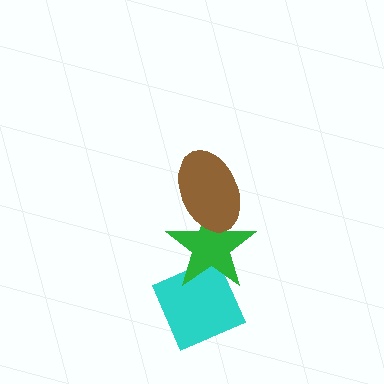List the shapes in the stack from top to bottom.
From top to bottom: the brown ellipse, the green star, the cyan diamond.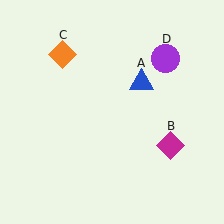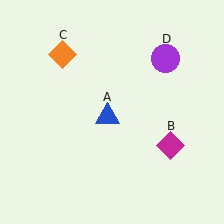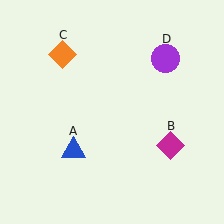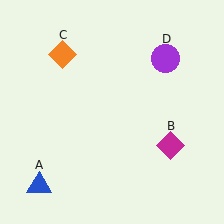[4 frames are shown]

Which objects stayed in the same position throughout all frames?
Magenta diamond (object B) and orange diamond (object C) and purple circle (object D) remained stationary.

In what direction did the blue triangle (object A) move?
The blue triangle (object A) moved down and to the left.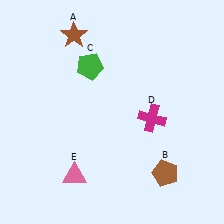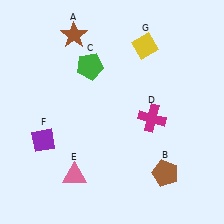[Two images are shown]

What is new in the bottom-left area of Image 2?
A purple diamond (F) was added in the bottom-left area of Image 2.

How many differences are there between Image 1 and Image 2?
There are 2 differences between the two images.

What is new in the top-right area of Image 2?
A yellow diamond (G) was added in the top-right area of Image 2.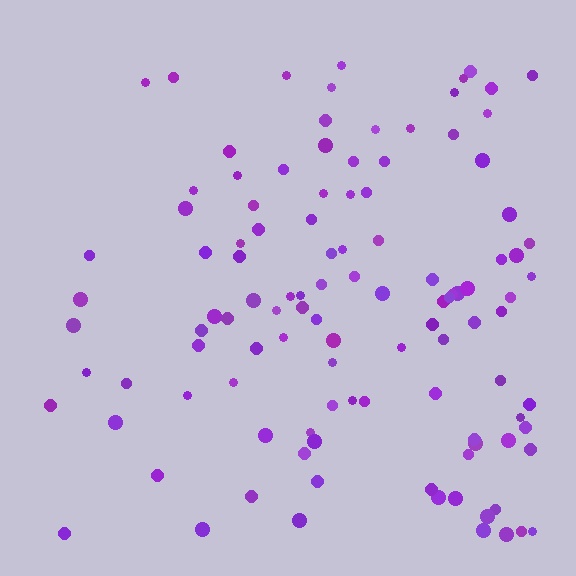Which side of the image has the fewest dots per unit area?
The left.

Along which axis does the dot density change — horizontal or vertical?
Horizontal.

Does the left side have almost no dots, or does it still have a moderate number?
Still a moderate number, just noticeably fewer than the right.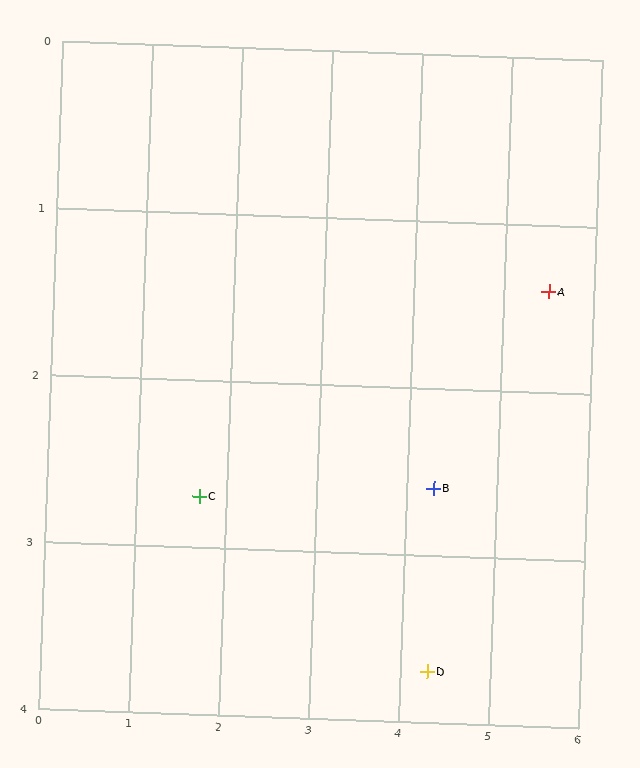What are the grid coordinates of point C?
Point C is at approximately (1.7, 2.7).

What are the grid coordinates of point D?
Point D is at approximately (4.3, 3.7).